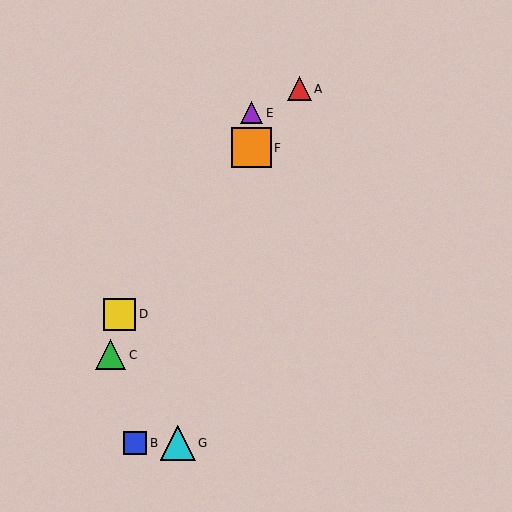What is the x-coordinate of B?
Object B is at x≈135.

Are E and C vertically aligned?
No, E is at x≈252 and C is at x≈111.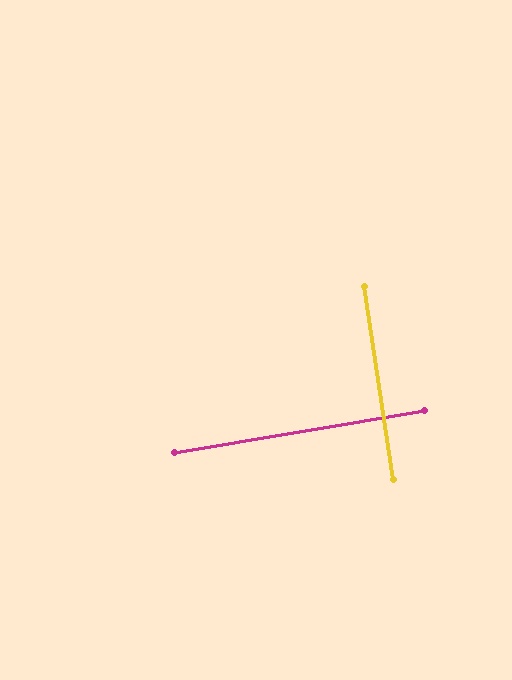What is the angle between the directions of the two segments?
Approximately 89 degrees.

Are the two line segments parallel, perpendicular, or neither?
Perpendicular — they meet at approximately 89°.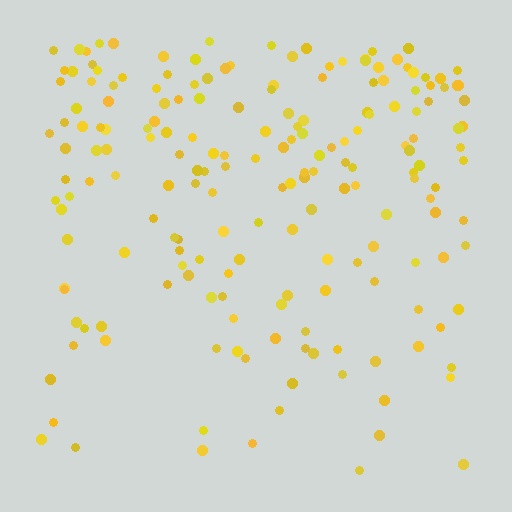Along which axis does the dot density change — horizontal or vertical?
Vertical.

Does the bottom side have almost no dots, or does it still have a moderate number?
Still a moderate number, just noticeably fewer than the top.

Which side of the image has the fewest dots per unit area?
The bottom.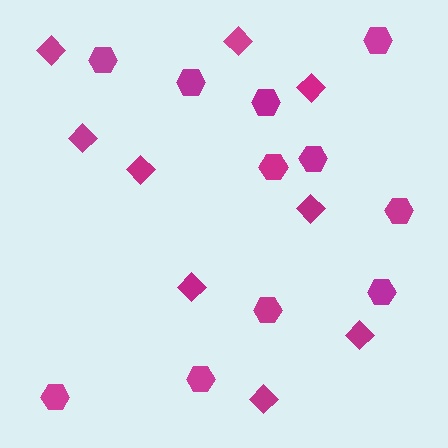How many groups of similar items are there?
There are 2 groups: one group of diamonds (9) and one group of hexagons (11).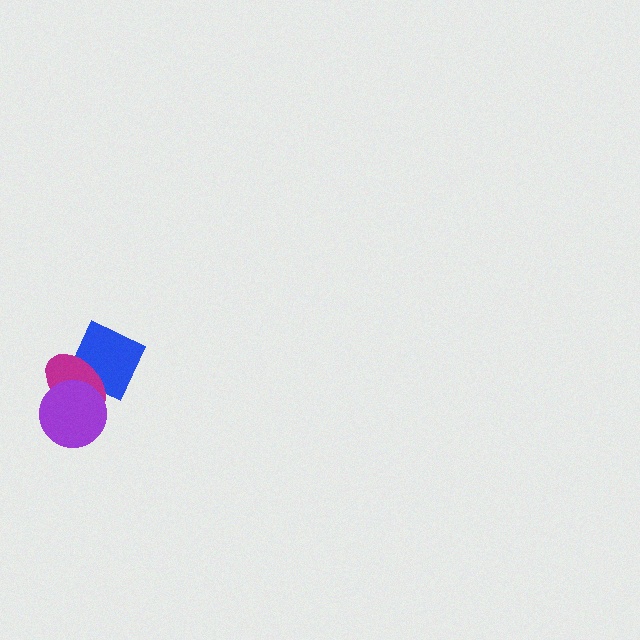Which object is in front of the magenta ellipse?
The purple circle is in front of the magenta ellipse.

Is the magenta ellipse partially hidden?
Yes, it is partially covered by another shape.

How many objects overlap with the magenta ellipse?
2 objects overlap with the magenta ellipse.